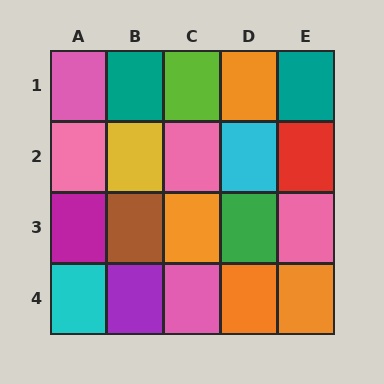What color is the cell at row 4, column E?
Orange.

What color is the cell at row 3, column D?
Green.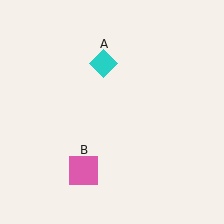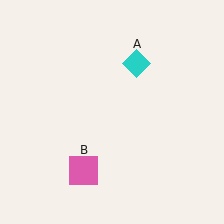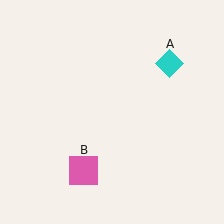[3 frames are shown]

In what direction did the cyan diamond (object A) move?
The cyan diamond (object A) moved right.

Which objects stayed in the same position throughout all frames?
Pink square (object B) remained stationary.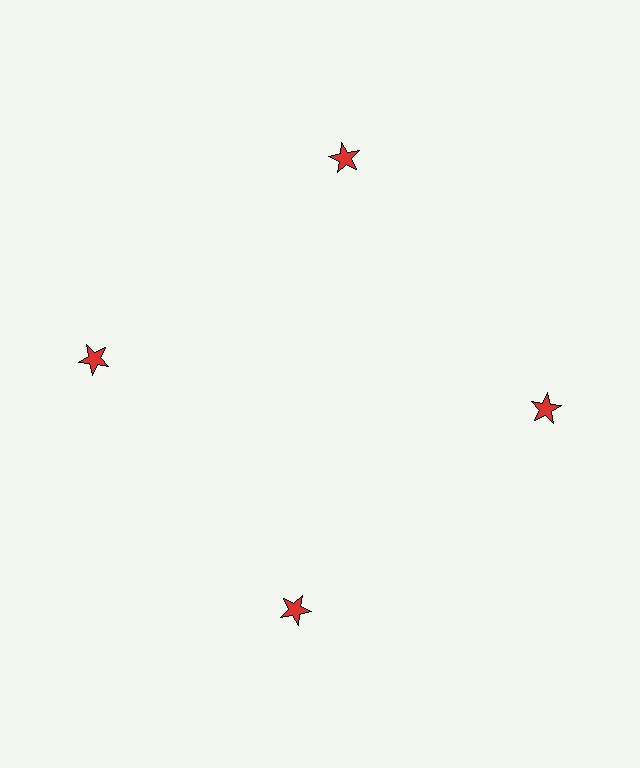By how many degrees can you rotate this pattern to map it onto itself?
The pattern maps onto itself every 90 degrees of rotation.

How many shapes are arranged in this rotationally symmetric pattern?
There are 4 shapes, arranged in 4 groups of 1.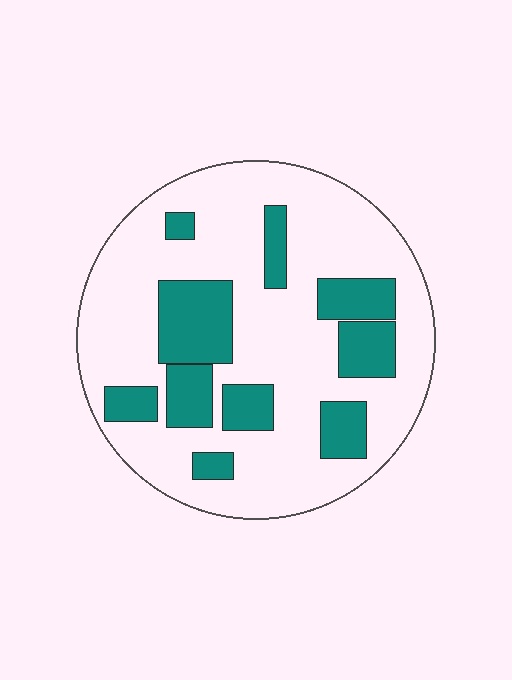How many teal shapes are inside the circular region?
10.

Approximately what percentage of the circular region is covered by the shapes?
Approximately 25%.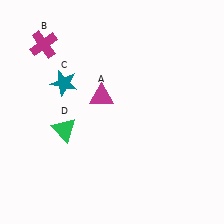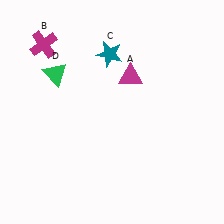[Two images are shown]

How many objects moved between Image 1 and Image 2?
3 objects moved between the two images.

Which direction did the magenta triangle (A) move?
The magenta triangle (A) moved right.